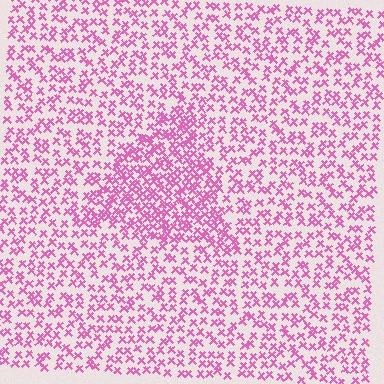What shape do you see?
I see a triangle.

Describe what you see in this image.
The image contains small pink elements arranged at two different densities. A triangle-shaped region is visible where the elements are more densely packed than the surrounding area.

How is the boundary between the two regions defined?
The boundary is defined by a change in element density (approximately 1.8x ratio). All elements are the same color, size, and shape.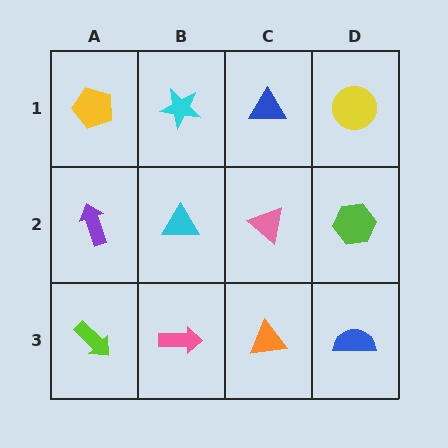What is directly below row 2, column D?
A blue semicircle.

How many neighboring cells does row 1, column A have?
2.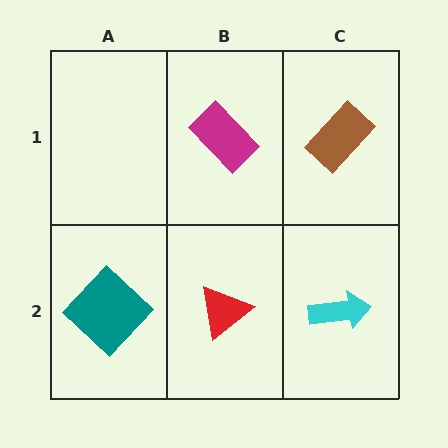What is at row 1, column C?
A brown rectangle.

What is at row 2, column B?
A red triangle.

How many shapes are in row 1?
2 shapes.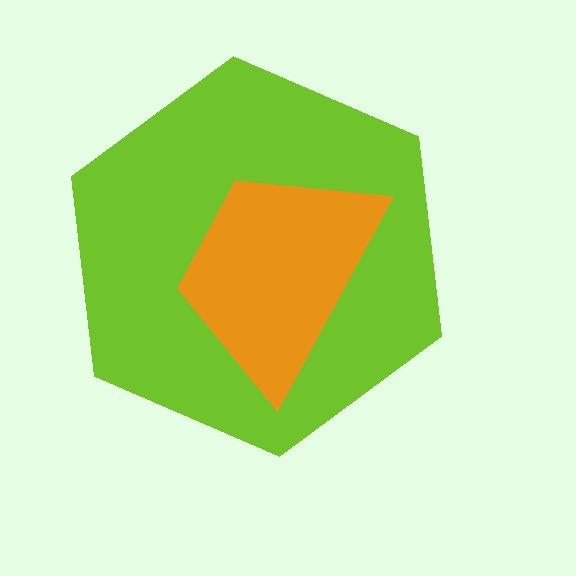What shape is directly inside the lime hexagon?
The orange trapezoid.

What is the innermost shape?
The orange trapezoid.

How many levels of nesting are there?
2.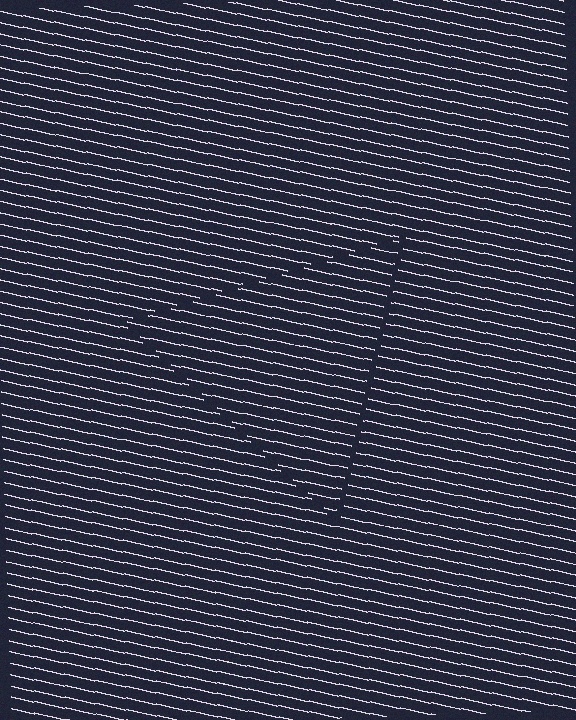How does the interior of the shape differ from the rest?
The interior of the shape contains the same grating, shifted by half a period — the contour is defined by the phase discontinuity where line-ends from the inner and outer gratings abut.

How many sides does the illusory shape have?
3 sides — the line-ends trace a triangle.